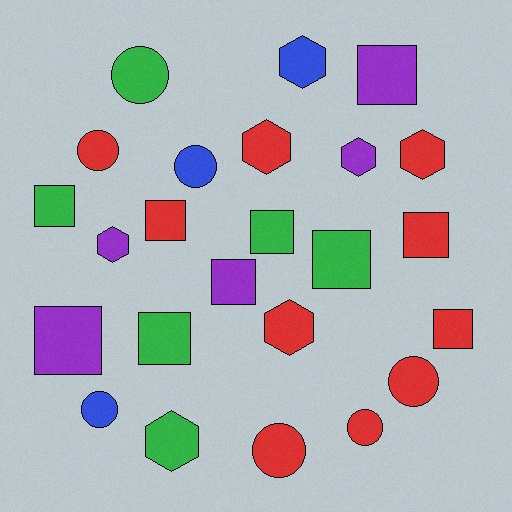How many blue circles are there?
There are 2 blue circles.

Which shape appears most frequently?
Square, with 10 objects.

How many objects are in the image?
There are 24 objects.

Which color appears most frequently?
Red, with 10 objects.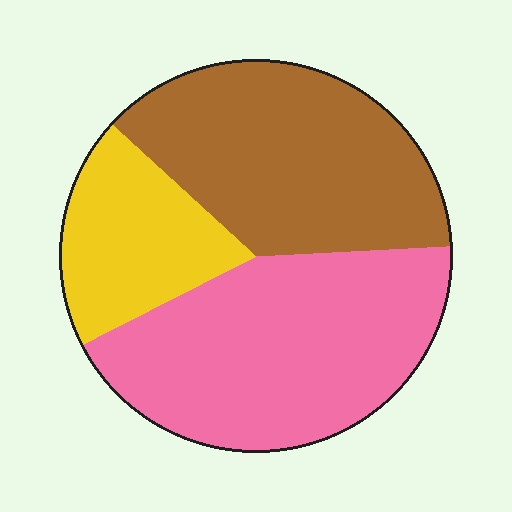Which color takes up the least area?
Yellow, at roughly 20%.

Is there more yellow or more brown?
Brown.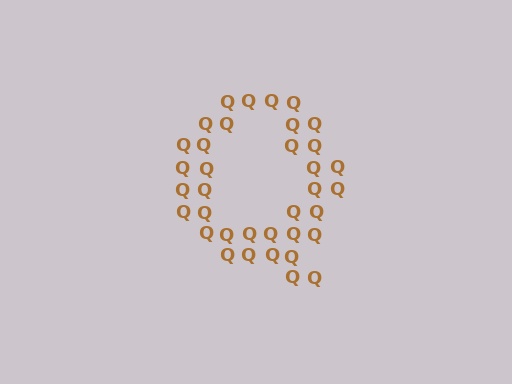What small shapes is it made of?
It is made of small letter Q's.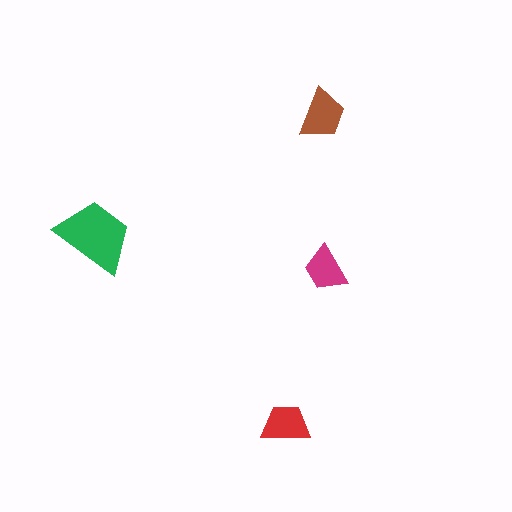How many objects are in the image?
There are 4 objects in the image.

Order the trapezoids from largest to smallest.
the green one, the brown one, the red one, the magenta one.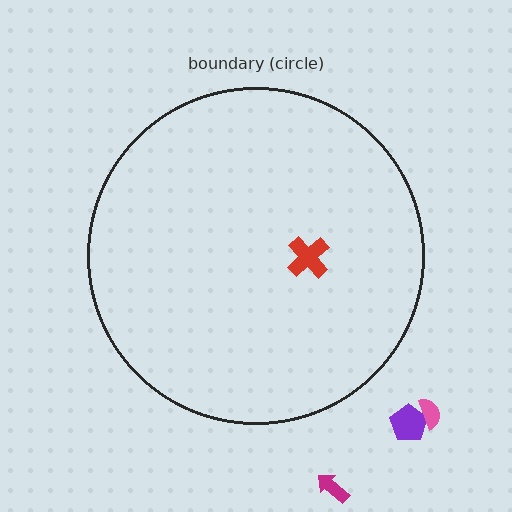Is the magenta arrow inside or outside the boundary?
Outside.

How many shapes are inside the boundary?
1 inside, 3 outside.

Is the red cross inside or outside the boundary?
Inside.